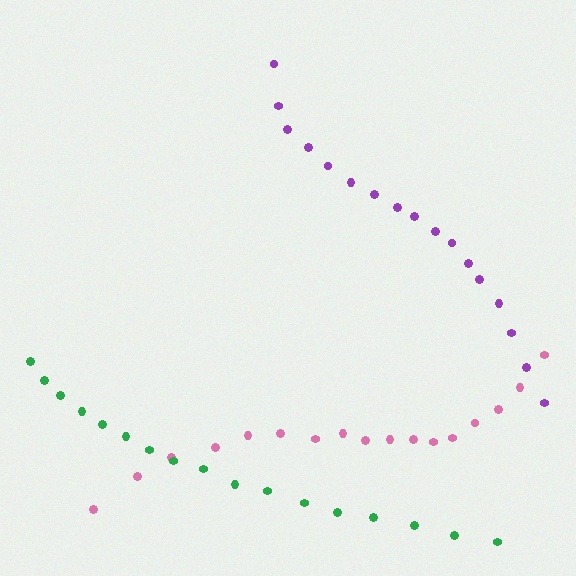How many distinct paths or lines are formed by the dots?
There are 3 distinct paths.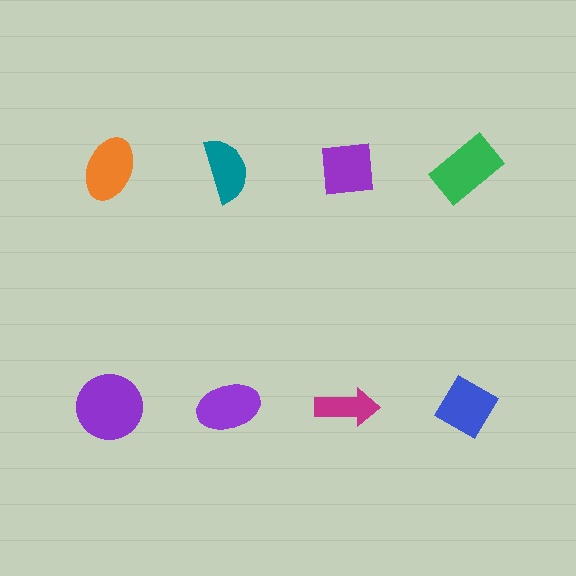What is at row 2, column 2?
A purple ellipse.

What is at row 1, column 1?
An orange ellipse.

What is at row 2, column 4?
A blue diamond.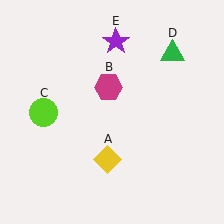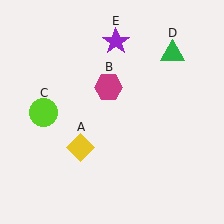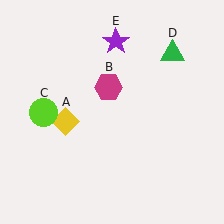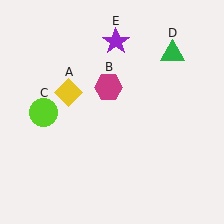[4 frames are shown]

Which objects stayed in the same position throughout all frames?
Magenta hexagon (object B) and lime circle (object C) and green triangle (object D) and purple star (object E) remained stationary.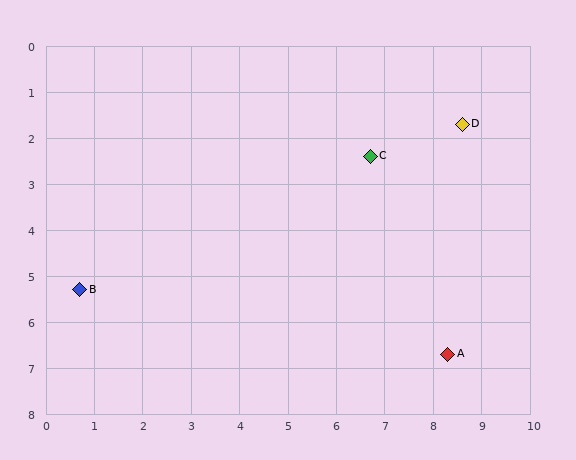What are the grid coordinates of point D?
Point D is at approximately (8.6, 1.7).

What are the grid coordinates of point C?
Point C is at approximately (6.7, 2.4).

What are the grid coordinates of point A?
Point A is at approximately (8.3, 6.7).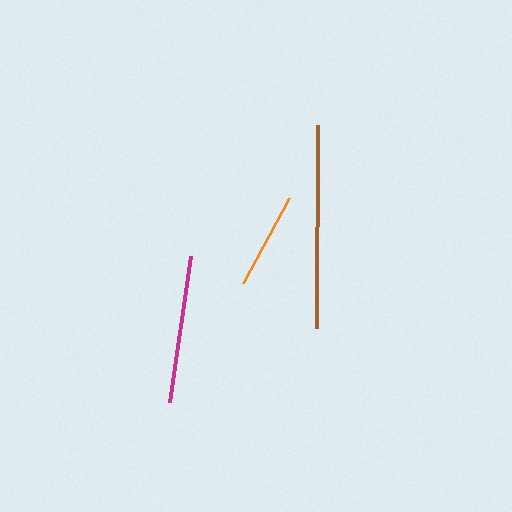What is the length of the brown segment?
The brown segment is approximately 203 pixels long.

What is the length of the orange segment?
The orange segment is approximately 97 pixels long.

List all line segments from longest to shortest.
From longest to shortest: brown, magenta, orange.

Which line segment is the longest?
The brown line is the longest at approximately 203 pixels.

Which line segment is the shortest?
The orange line is the shortest at approximately 97 pixels.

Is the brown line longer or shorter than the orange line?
The brown line is longer than the orange line.